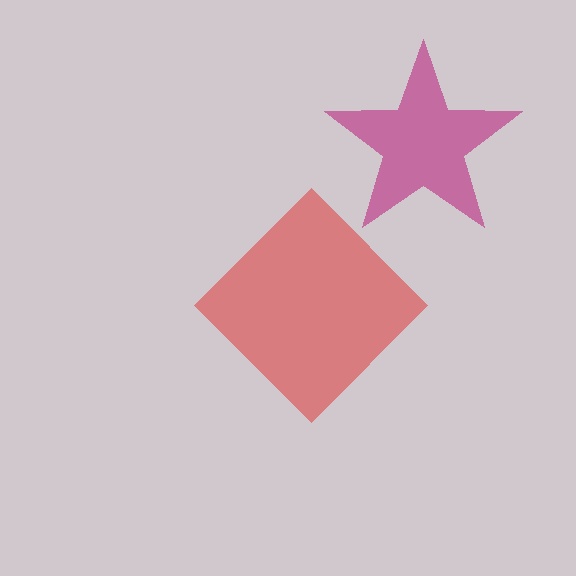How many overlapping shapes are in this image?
There are 2 overlapping shapes in the image.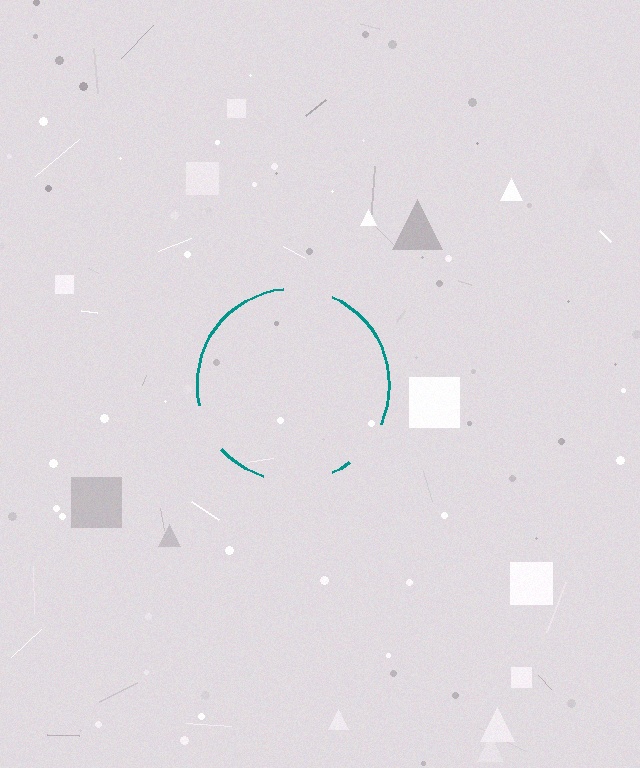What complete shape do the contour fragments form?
The contour fragments form a circle.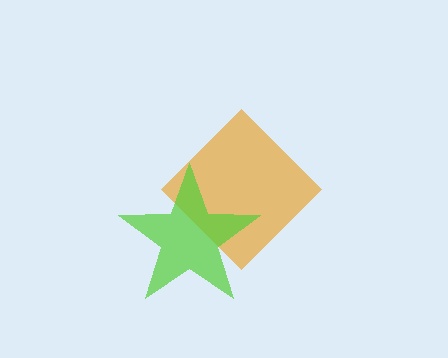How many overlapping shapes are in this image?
There are 2 overlapping shapes in the image.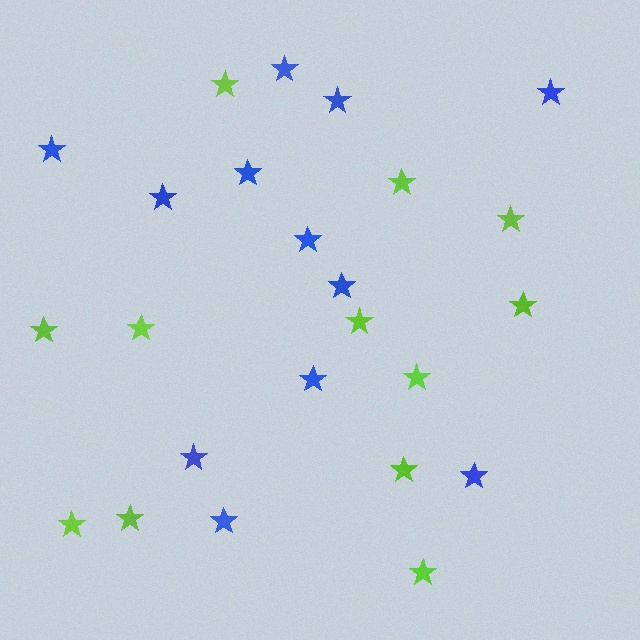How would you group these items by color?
There are 2 groups: one group of blue stars (12) and one group of lime stars (12).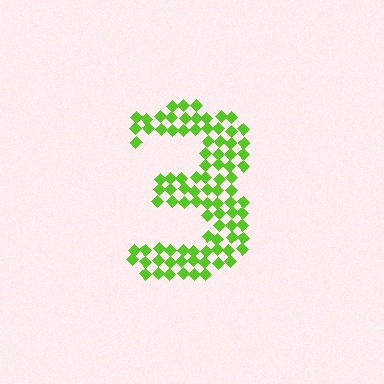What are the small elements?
The small elements are diamonds.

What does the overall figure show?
The overall figure shows the digit 3.